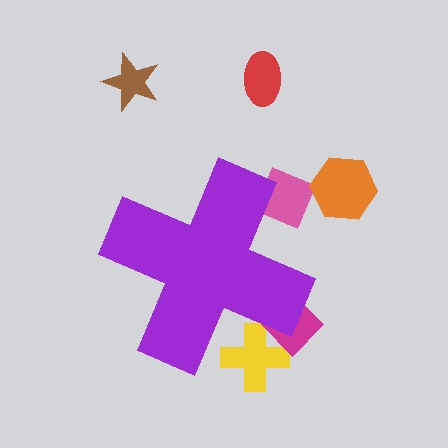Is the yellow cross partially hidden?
Yes, the yellow cross is partially hidden behind the purple cross.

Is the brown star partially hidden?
No, the brown star is fully visible.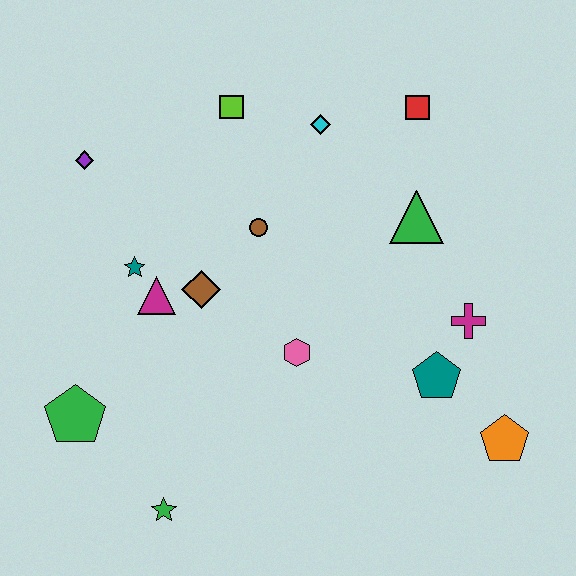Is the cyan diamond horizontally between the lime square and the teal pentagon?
Yes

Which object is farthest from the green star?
The red square is farthest from the green star.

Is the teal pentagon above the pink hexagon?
No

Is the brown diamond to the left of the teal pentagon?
Yes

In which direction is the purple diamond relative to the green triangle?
The purple diamond is to the left of the green triangle.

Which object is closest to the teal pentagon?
The magenta cross is closest to the teal pentagon.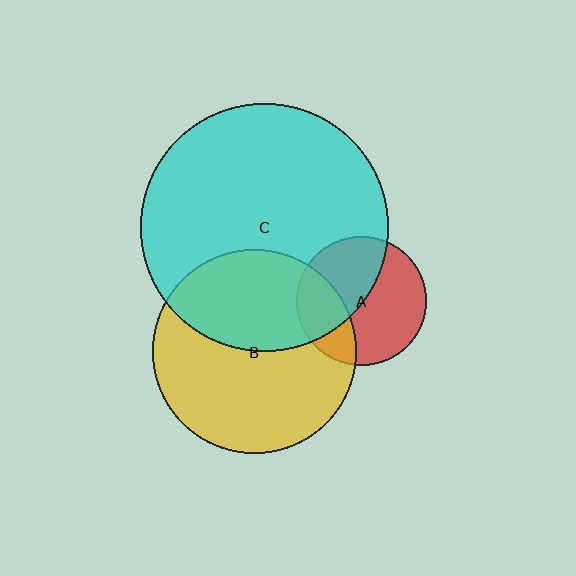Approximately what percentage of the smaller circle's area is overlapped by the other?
Approximately 40%.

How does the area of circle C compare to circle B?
Approximately 1.5 times.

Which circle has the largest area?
Circle C (cyan).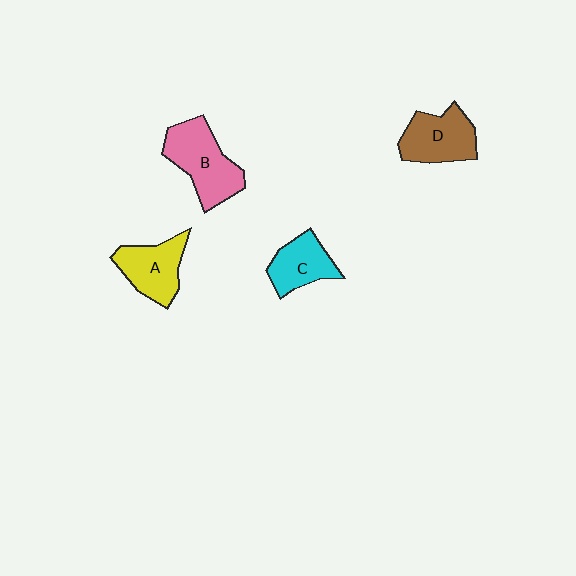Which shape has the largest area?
Shape B (pink).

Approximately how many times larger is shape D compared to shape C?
Approximately 1.2 times.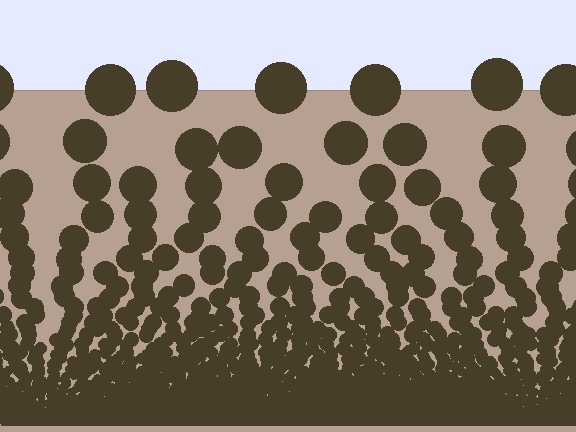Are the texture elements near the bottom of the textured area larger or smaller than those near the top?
Smaller. The gradient is inverted — elements near the bottom are smaller and denser.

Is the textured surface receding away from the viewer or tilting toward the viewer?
The surface appears to tilt toward the viewer. Texture elements get larger and sparser toward the top.